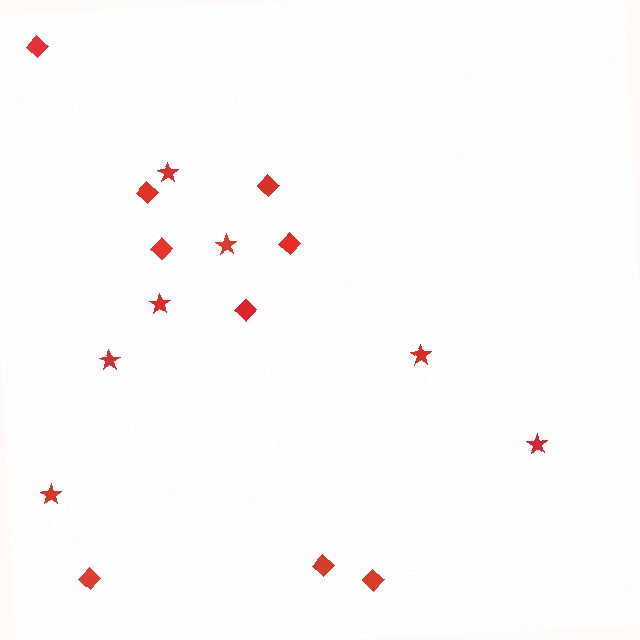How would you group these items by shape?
There are 2 groups: one group of diamonds (9) and one group of stars (7).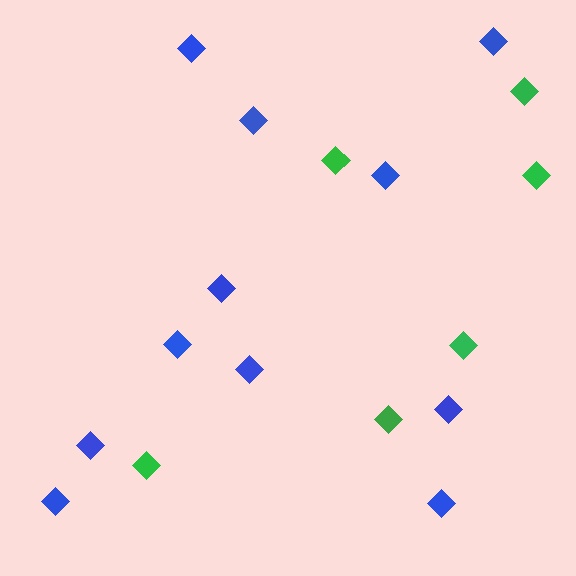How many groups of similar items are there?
There are 2 groups: one group of green diamonds (6) and one group of blue diamonds (11).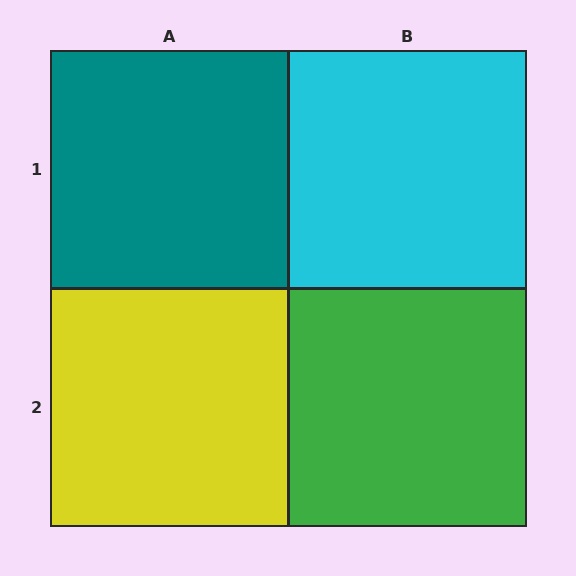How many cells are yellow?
1 cell is yellow.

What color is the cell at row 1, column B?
Cyan.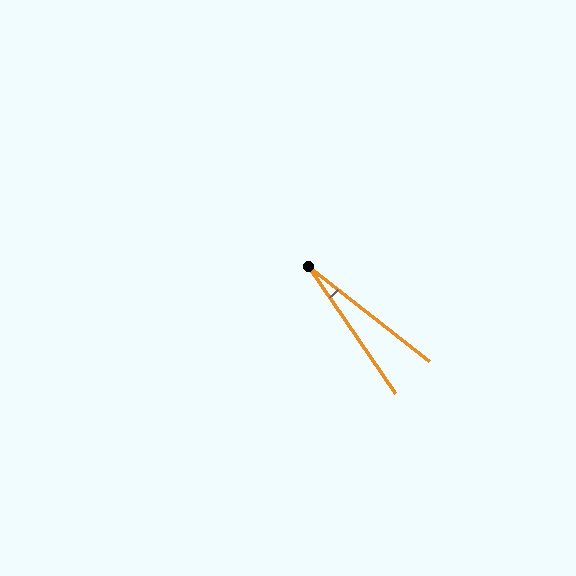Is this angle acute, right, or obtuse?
It is acute.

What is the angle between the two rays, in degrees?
Approximately 18 degrees.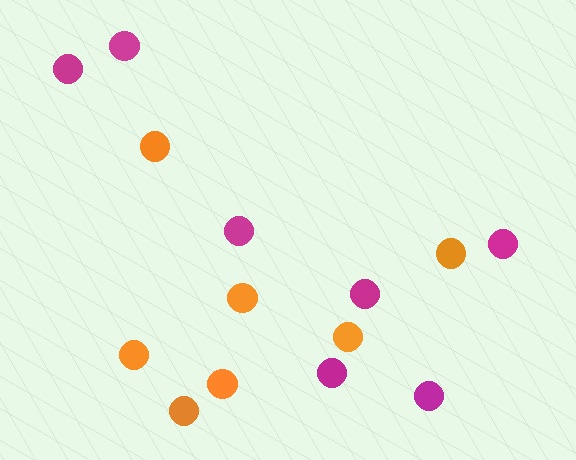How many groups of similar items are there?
There are 2 groups: one group of orange circles (7) and one group of magenta circles (7).